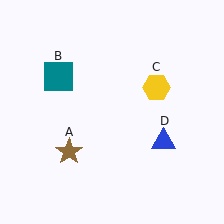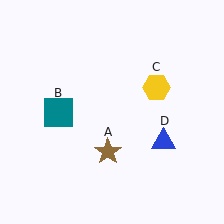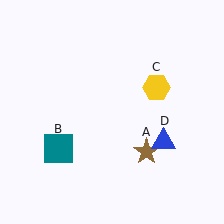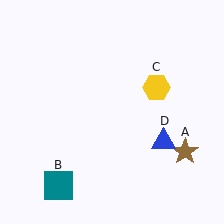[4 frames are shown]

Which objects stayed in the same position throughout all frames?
Yellow hexagon (object C) and blue triangle (object D) remained stationary.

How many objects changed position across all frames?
2 objects changed position: brown star (object A), teal square (object B).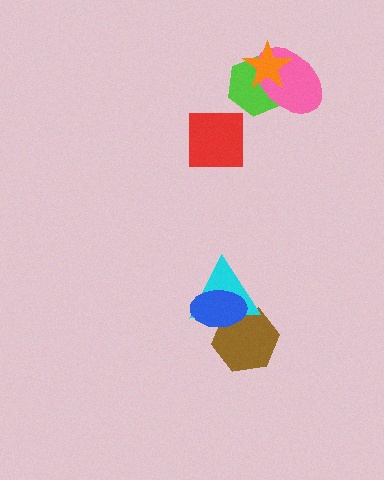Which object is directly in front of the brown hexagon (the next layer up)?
The cyan triangle is directly in front of the brown hexagon.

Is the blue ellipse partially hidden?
No, no other shape covers it.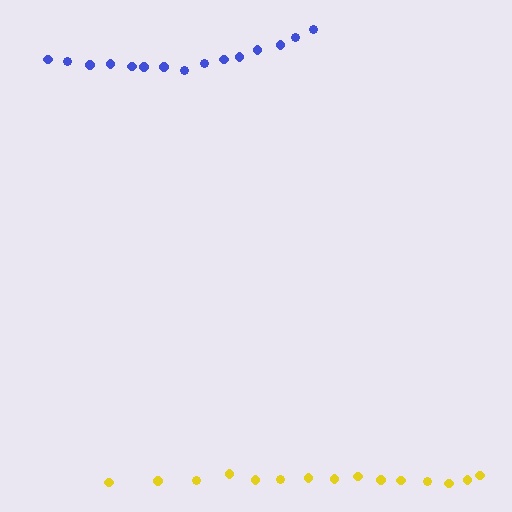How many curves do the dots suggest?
There are 2 distinct paths.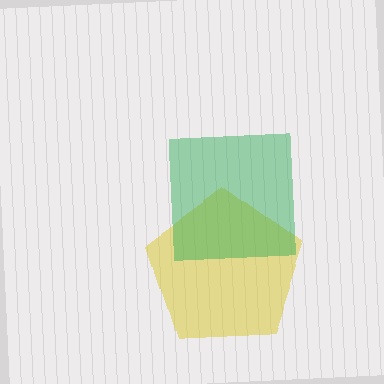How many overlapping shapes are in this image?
There are 2 overlapping shapes in the image.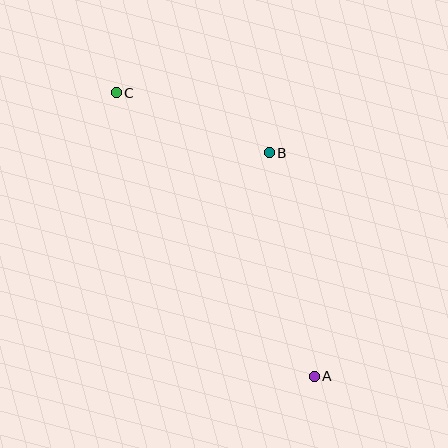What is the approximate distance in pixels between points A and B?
The distance between A and B is approximately 228 pixels.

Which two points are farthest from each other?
Points A and C are farthest from each other.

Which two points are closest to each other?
Points B and C are closest to each other.